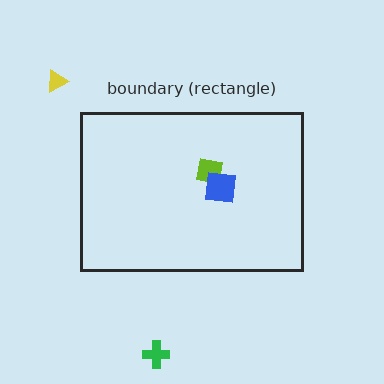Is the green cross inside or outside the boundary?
Outside.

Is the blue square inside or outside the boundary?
Inside.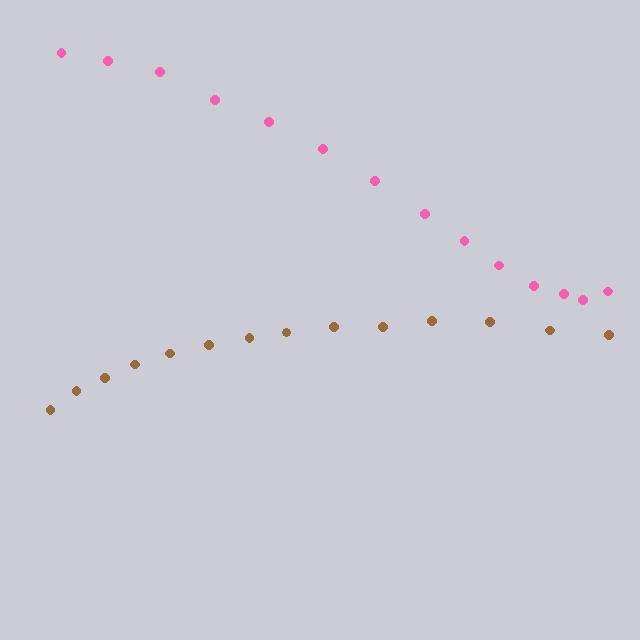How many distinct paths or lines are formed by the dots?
There are 2 distinct paths.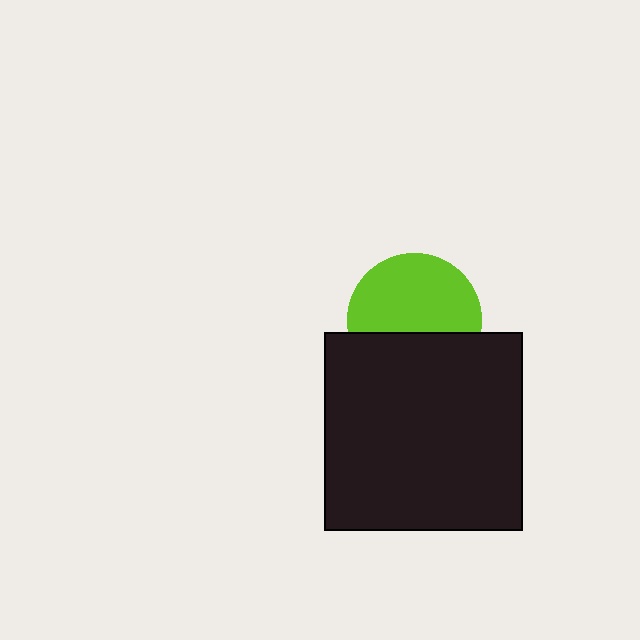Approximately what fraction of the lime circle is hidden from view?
Roughly 40% of the lime circle is hidden behind the black square.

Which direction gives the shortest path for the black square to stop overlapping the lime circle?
Moving down gives the shortest separation.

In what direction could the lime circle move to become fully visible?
The lime circle could move up. That would shift it out from behind the black square entirely.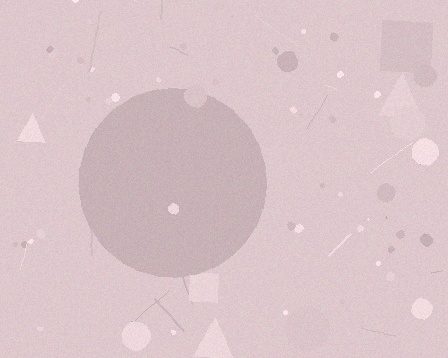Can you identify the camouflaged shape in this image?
The camouflaged shape is a circle.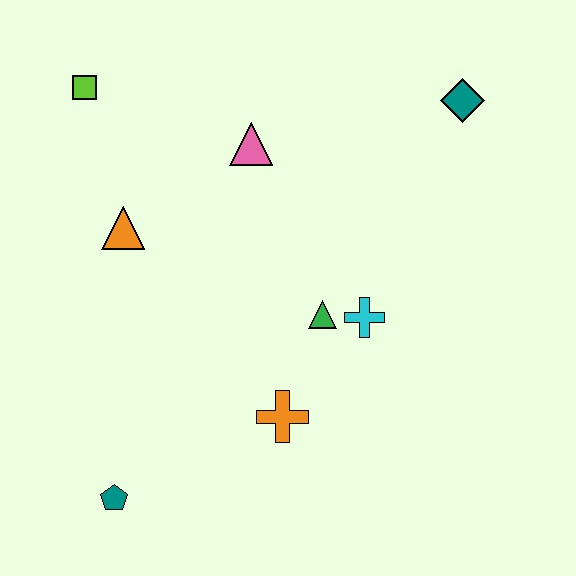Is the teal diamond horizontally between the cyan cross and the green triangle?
No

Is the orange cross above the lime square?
No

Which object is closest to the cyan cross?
The green triangle is closest to the cyan cross.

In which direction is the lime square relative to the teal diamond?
The lime square is to the left of the teal diamond.